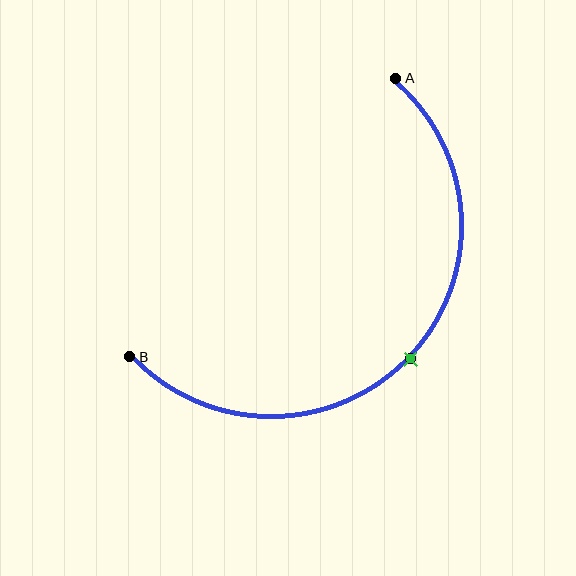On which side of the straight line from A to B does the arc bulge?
The arc bulges below and to the right of the straight line connecting A and B.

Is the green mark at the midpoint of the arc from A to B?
Yes. The green mark lies on the arc at equal arc-length from both A and B — it is the arc midpoint.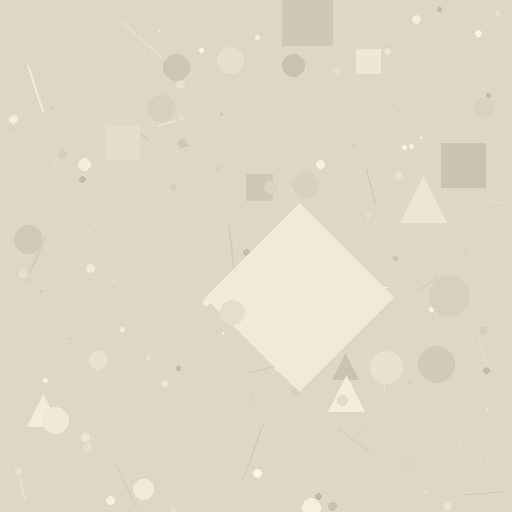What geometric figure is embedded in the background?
A diamond is embedded in the background.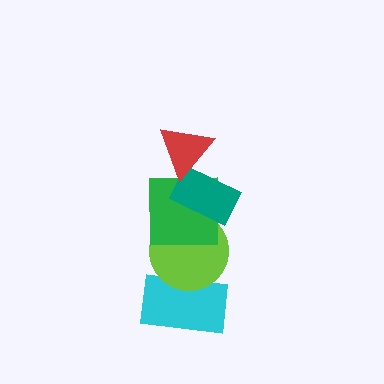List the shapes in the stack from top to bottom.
From top to bottom: the red triangle, the teal rectangle, the green square, the lime circle, the cyan rectangle.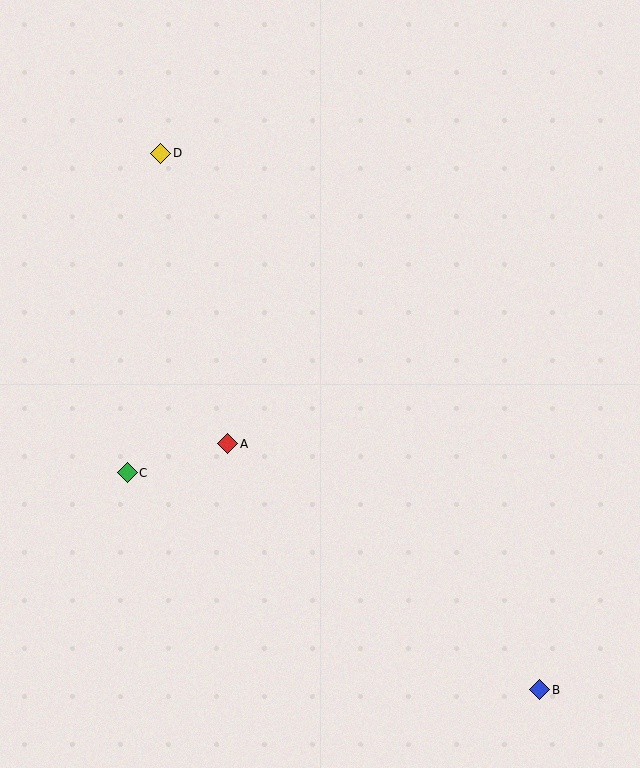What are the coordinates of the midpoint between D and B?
The midpoint between D and B is at (350, 421).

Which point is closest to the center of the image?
Point A at (228, 444) is closest to the center.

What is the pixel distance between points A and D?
The distance between A and D is 298 pixels.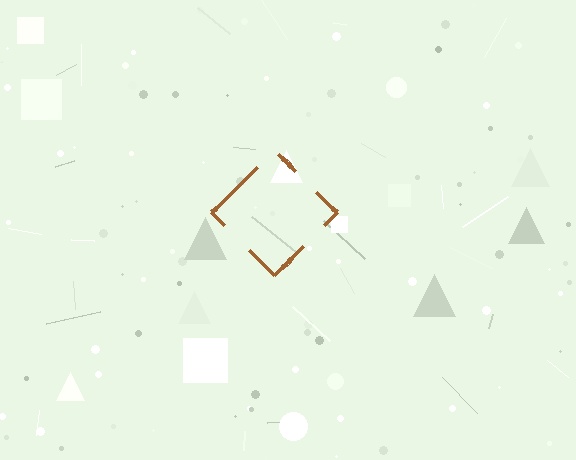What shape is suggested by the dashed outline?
The dashed outline suggests a diamond.